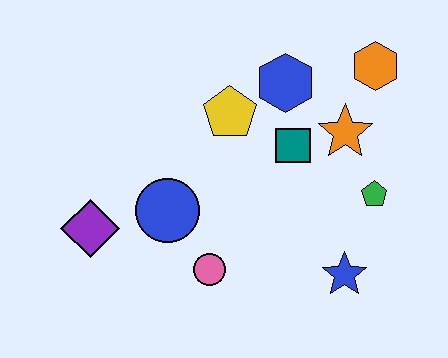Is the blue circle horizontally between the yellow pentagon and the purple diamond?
Yes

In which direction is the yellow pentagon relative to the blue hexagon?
The yellow pentagon is to the left of the blue hexagon.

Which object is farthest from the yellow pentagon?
The blue star is farthest from the yellow pentagon.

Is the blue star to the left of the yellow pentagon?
No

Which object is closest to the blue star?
The green pentagon is closest to the blue star.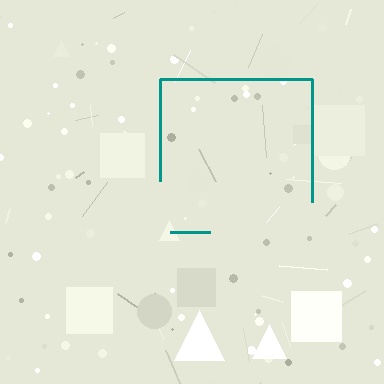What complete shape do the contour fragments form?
The contour fragments form a square.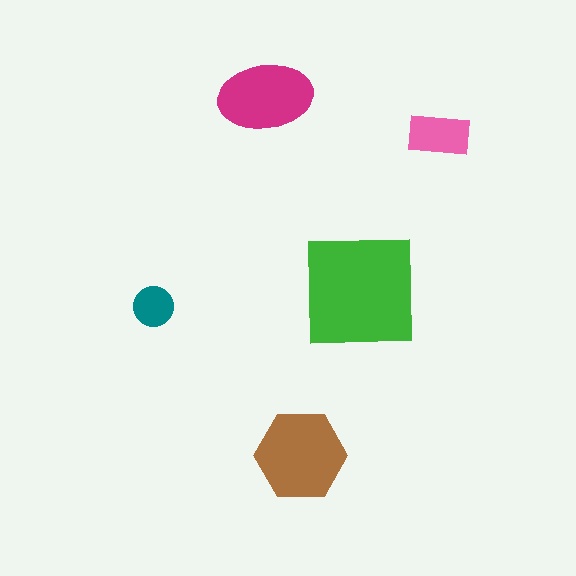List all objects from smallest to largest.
The teal circle, the pink rectangle, the magenta ellipse, the brown hexagon, the green square.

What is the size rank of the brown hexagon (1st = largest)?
2nd.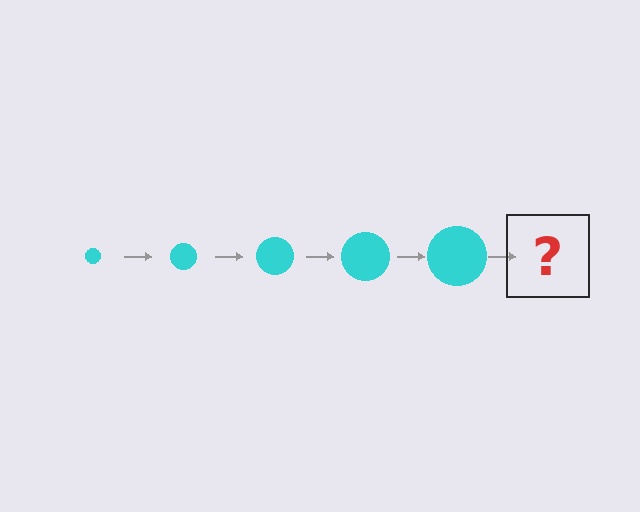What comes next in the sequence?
The next element should be a cyan circle, larger than the previous one.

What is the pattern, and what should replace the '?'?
The pattern is that the circle gets progressively larger each step. The '?' should be a cyan circle, larger than the previous one.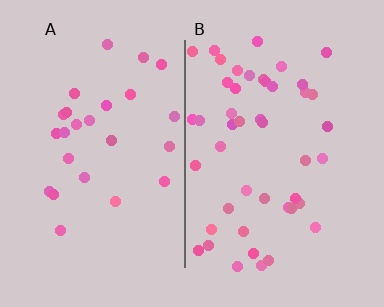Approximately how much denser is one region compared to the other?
Approximately 1.8× — region B over region A.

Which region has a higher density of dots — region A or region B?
B (the right).